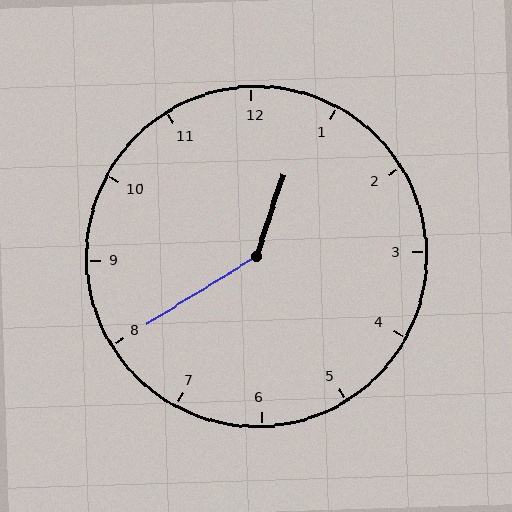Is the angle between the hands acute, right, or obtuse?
It is obtuse.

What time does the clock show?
12:40.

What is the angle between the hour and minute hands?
Approximately 140 degrees.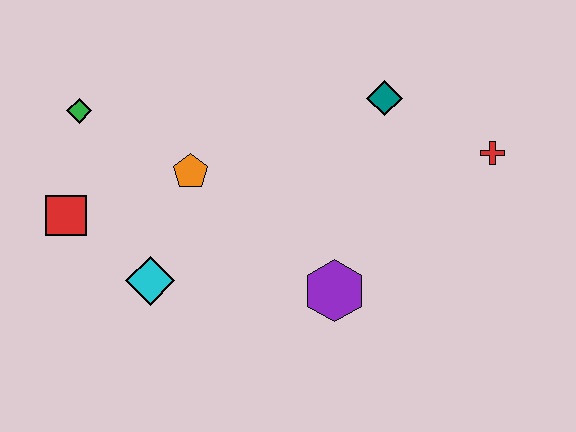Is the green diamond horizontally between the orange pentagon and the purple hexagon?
No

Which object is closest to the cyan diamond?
The red square is closest to the cyan diamond.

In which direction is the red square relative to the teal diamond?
The red square is to the left of the teal diamond.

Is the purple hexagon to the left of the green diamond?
No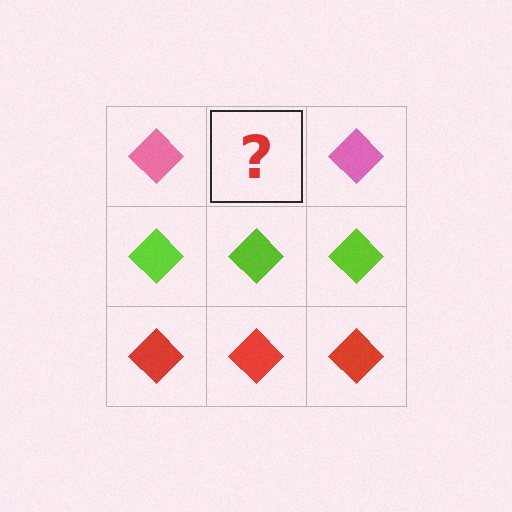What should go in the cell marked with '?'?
The missing cell should contain a pink diamond.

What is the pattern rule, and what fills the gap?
The rule is that each row has a consistent color. The gap should be filled with a pink diamond.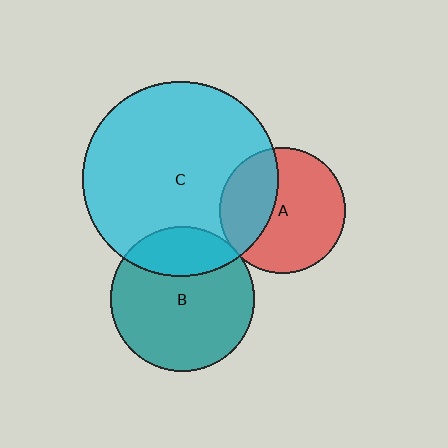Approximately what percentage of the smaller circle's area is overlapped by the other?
Approximately 5%.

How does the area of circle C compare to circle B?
Approximately 1.8 times.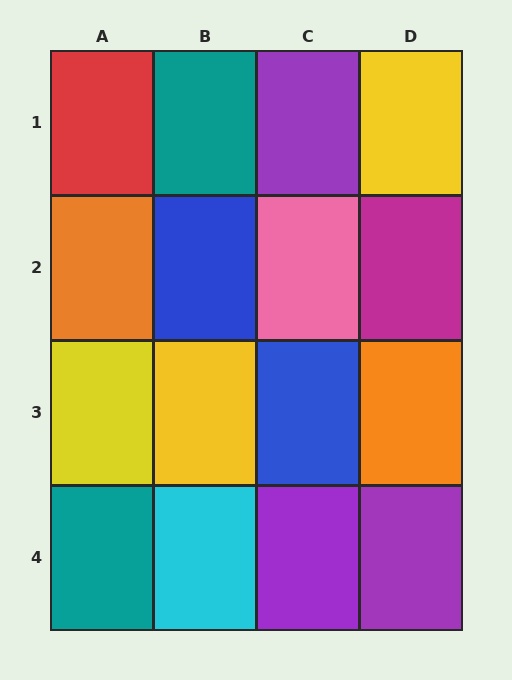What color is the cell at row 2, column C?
Pink.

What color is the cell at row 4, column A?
Teal.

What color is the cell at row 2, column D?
Magenta.